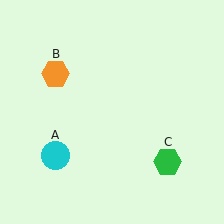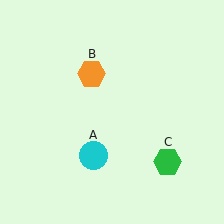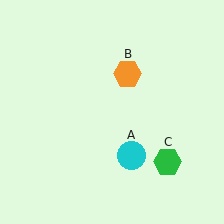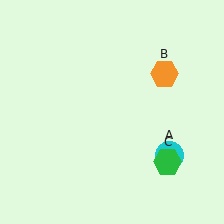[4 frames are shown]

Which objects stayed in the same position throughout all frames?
Green hexagon (object C) remained stationary.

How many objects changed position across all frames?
2 objects changed position: cyan circle (object A), orange hexagon (object B).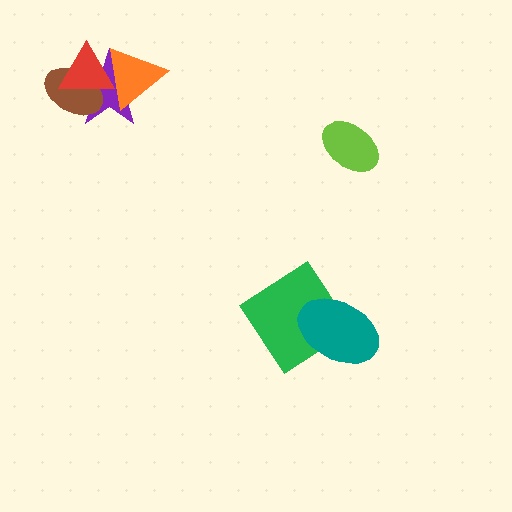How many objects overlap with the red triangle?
3 objects overlap with the red triangle.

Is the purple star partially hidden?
Yes, it is partially covered by another shape.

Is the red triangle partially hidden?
No, no other shape covers it.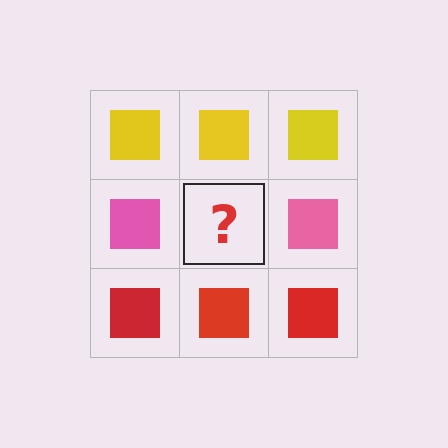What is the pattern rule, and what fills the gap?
The rule is that each row has a consistent color. The gap should be filled with a pink square.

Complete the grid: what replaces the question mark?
The question mark should be replaced with a pink square.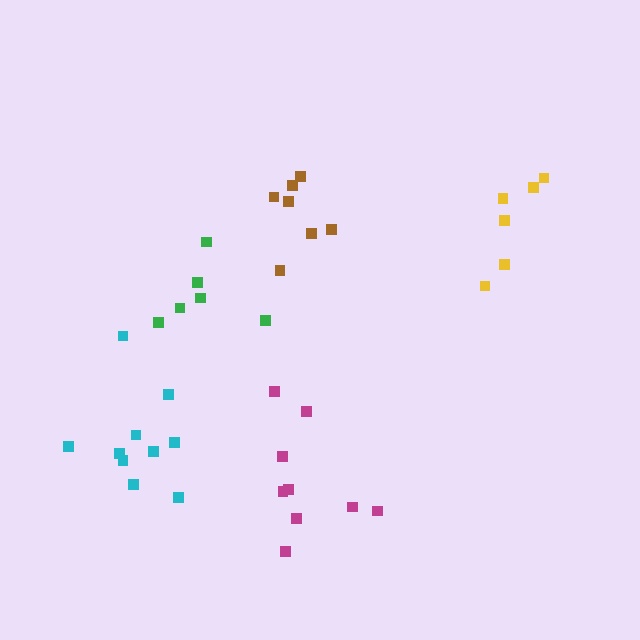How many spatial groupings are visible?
There are 5 spatial groupings.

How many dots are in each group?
Group 1: 6 dots, Group 2: 10 dots, Group 3: 9 dots, Group 4: 7 dots, Group 5: 6 dots (38 total).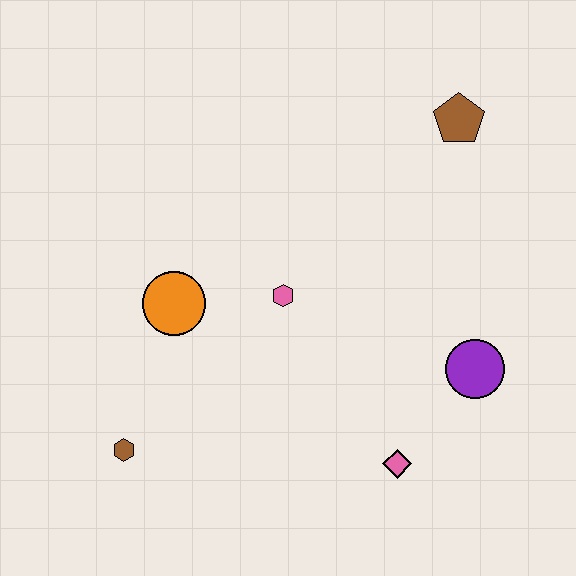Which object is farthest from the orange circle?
The brown pentagon is farthest from the orange circle.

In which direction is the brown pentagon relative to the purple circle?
The brown pentagon is above the purple circle.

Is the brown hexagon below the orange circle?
Yes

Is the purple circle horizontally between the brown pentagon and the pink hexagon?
No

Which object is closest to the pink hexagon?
The orange circle is closest to the pink hexagon.